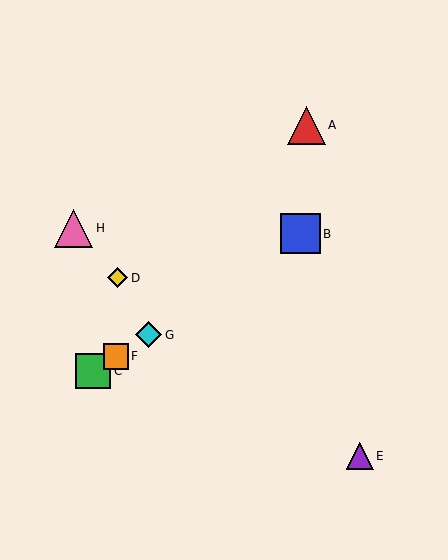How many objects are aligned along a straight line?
4 objects (B, C, F, G) are aligned along a straight line.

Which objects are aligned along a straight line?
Objects B, C, F, G are aligned along a straight line.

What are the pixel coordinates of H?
Object H is at (74, 228).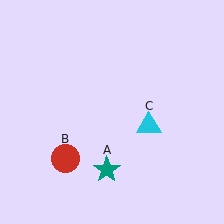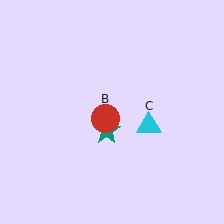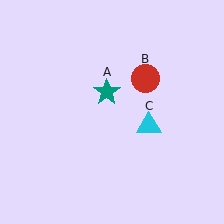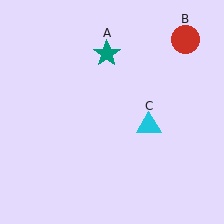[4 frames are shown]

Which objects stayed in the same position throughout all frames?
Cyan triangle (object C) remained stationary.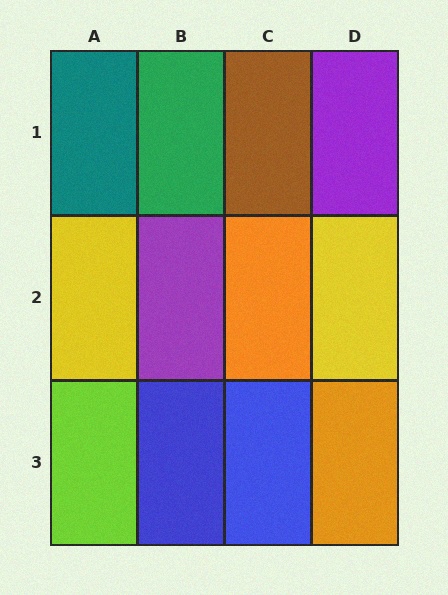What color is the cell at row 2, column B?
Purple.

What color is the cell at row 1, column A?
Teal.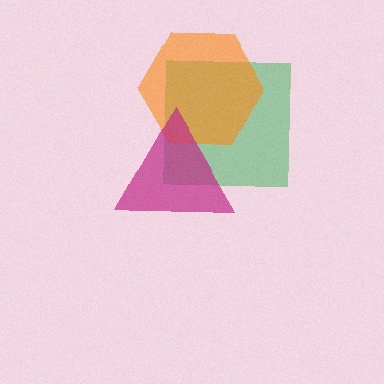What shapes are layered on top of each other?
The layered shapes are: a green square, an orange hexagon, a magenta triangle.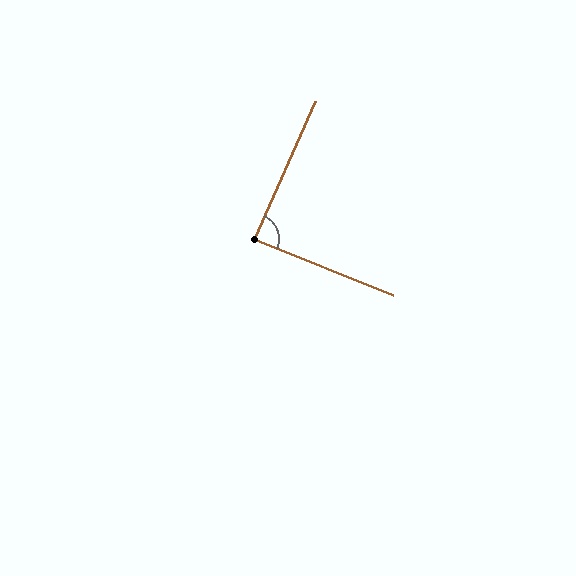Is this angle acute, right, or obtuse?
It is approximately a right angle.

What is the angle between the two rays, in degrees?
Approximately 88 degrees.